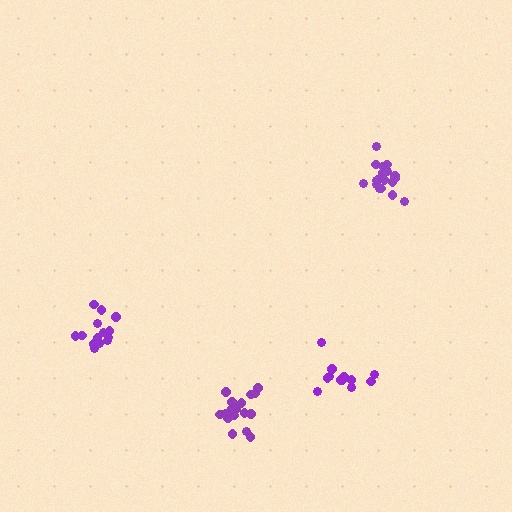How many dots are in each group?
Group 1: 14 dots, Group 2: 18 dots, Group 3: 12 dots, Group 4: 18 dots (62 total).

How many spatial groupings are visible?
There are 4 spatial groupings.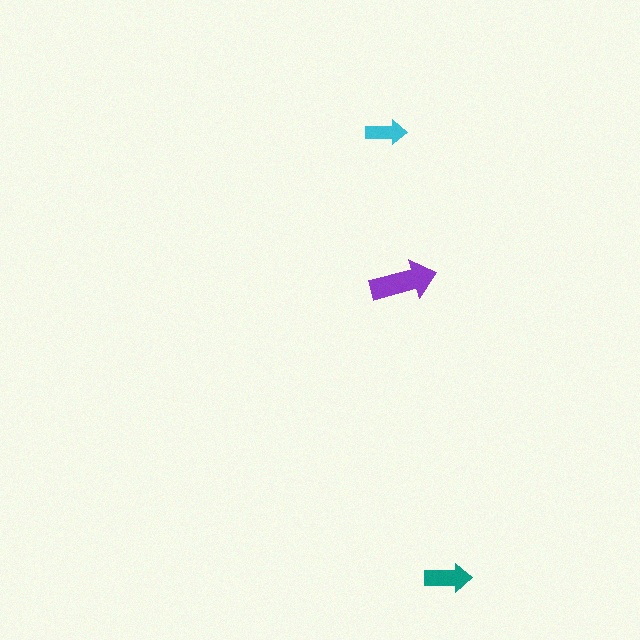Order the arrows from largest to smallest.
the purple one, the teal one, the cyan one.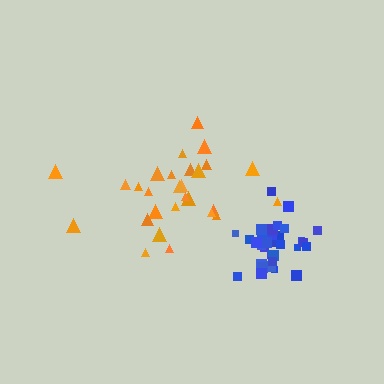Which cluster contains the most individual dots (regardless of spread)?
Blue (33).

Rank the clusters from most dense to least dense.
blue, orange.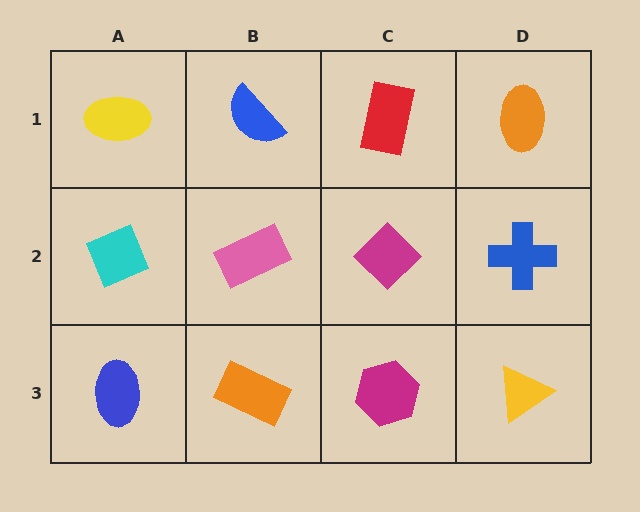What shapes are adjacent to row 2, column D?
An orange ellipse (row 1, column D), a yellow triangle (row 3, column D), a magenta diamond (row 2, column C).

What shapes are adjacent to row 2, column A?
A yellow ellipse (row 1, column A), a blue ellipse (row 3, column A), a pink rectangle (row 2, column B).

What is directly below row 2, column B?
An orange rectangle.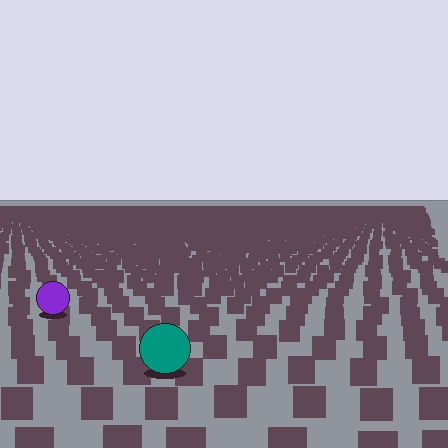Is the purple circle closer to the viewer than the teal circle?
No. The teal circle is closer — you can tell from the texture gradient: the ground texture is coarser near it.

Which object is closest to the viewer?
The teal circle is closest. The texture marks near it are larger and more spread out.